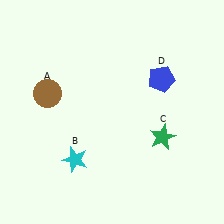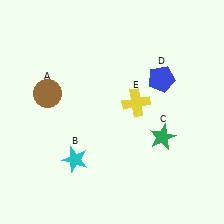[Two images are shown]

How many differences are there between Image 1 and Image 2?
There is 1 difference between the two images.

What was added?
A yellow cross (E) was added in Image 2.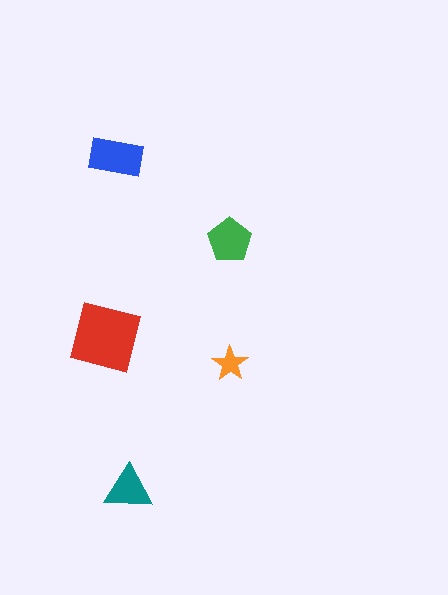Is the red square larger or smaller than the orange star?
Larger.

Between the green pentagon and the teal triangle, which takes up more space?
The green pentagon.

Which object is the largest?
The red square.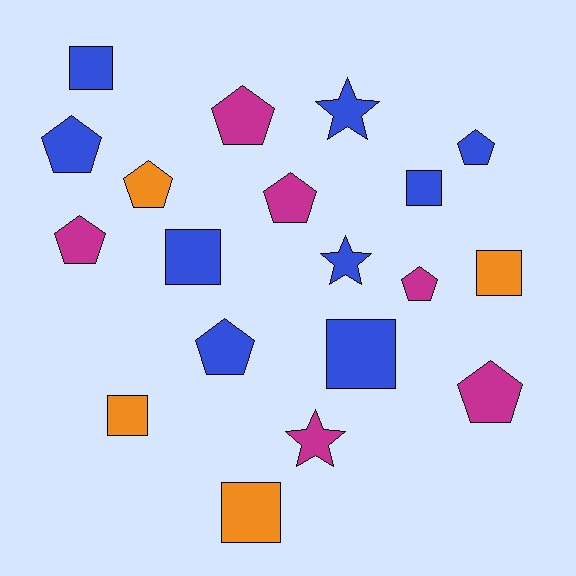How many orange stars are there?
There are no orange stars.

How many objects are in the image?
There are 19 objects.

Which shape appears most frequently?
Pentagon, with 9 objects.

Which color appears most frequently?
Blue, with 9 objects.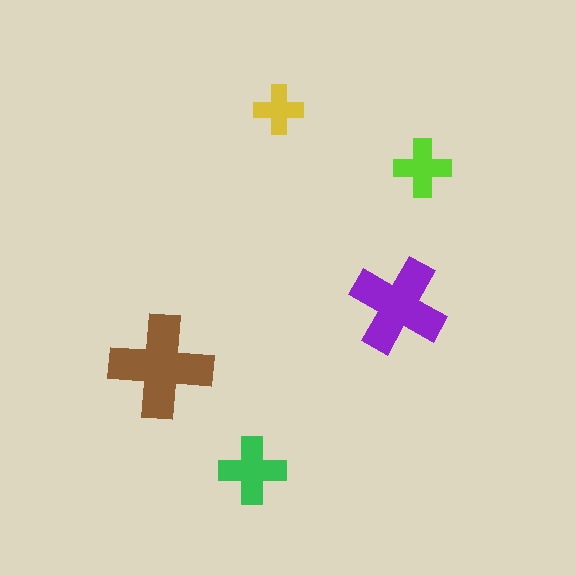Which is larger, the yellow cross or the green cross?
The green one.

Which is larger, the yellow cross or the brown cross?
The brown one.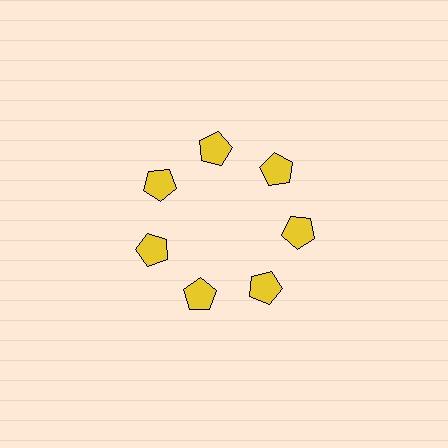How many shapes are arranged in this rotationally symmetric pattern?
There are 7 shapes, arranged in 7 groups of 1.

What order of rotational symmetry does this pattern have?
This pattern has 7-fold rotational symmetry.